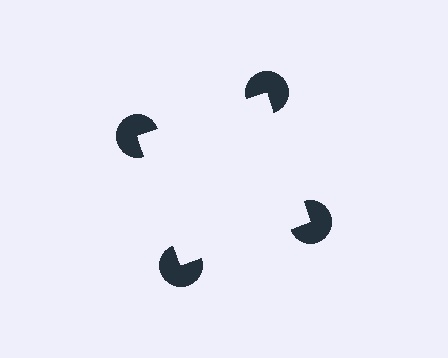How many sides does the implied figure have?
4 sides.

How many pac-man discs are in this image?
There are 4 — one at each vertex of the illusory square.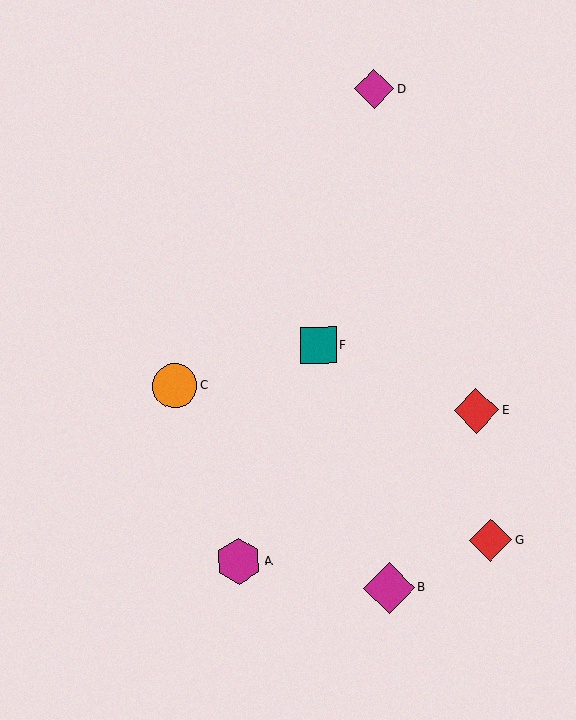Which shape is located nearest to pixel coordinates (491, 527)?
The red diamond (labeled G) at (491, 540) is nearest to that location.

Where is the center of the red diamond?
The center of the red diamond is at (476, 411).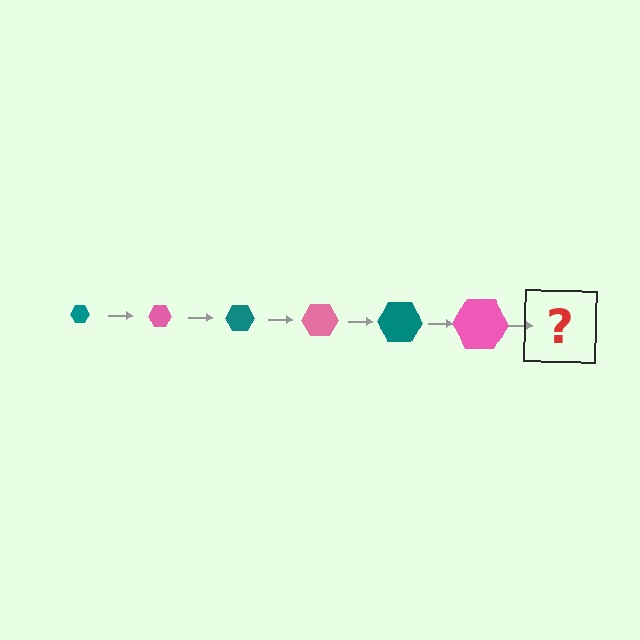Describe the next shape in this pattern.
It should be a teal hexagon, larger than the previous one.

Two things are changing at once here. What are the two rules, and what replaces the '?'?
The two rules are that the hexagon grows larger each step and the color cycles through teal and pink. The '?' should be a teal hexagon, larger than the previous one.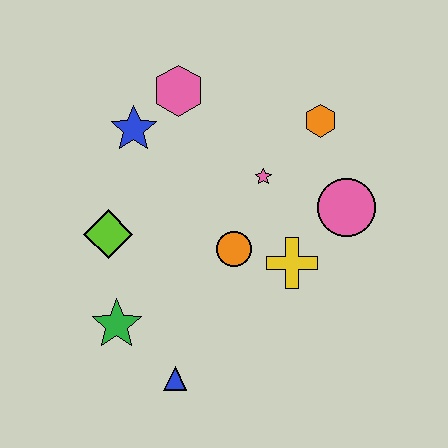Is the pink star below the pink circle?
No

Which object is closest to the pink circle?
The yellow cross is closest to the pink circle.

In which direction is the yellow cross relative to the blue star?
The yellow cross is to the right of the blue star.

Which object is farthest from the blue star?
The blue triangle is farthest from the blue star.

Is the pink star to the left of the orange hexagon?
Yes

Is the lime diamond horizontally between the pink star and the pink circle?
No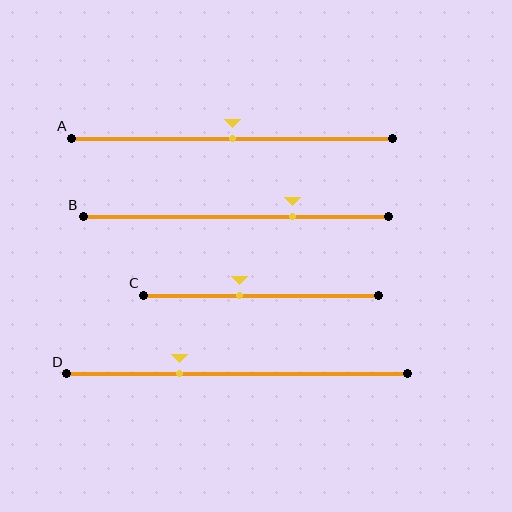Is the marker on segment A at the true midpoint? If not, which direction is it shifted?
Yes, the marker on segment A is at the true midpoint.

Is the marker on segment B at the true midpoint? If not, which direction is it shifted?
No, the marker on segment B is shifted to the right by about 19% of the segment length.